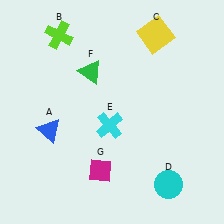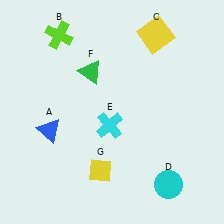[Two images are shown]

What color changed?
The diamond (G) changed from magenta in Image 1 to yellow in Image 2.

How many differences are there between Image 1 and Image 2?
There is 1 difference between the two images.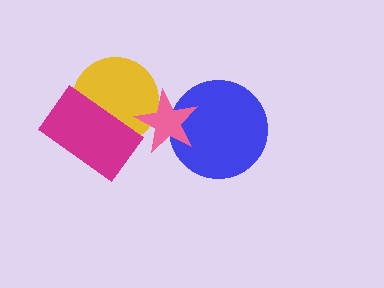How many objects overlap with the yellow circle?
2 objects overlap with the yellow circle.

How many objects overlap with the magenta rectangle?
1 object overlaps with the magenta rectangle.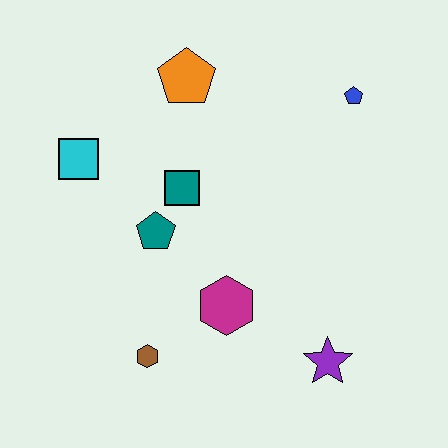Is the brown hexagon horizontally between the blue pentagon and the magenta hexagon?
No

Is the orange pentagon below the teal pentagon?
No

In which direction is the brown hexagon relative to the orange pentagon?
The brown hexagon is below the orange pentagon.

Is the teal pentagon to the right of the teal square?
No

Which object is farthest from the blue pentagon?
The brown hexagon is farthest from the blue pentagon.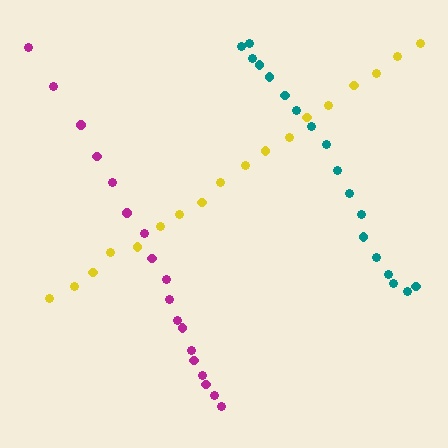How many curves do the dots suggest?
There are 3 distinct paths.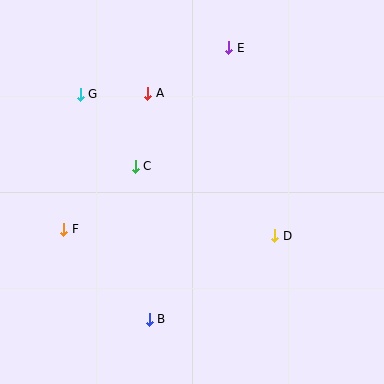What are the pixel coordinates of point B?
Point B is at (149, 319).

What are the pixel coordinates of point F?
Point F is at (64, 229).